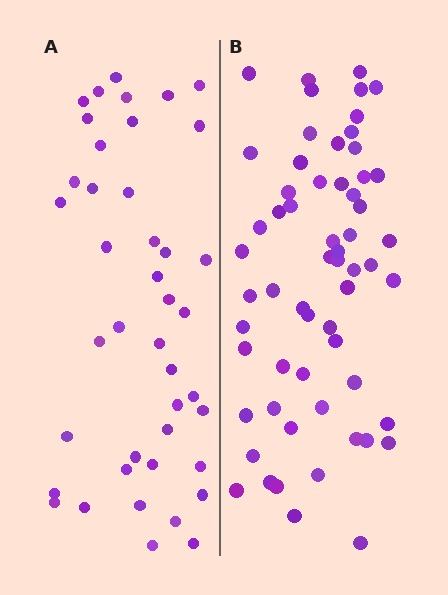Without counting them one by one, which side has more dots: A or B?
Region B (the right region) has more dots.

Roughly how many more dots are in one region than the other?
Region B has approximately 20 more dots than region A.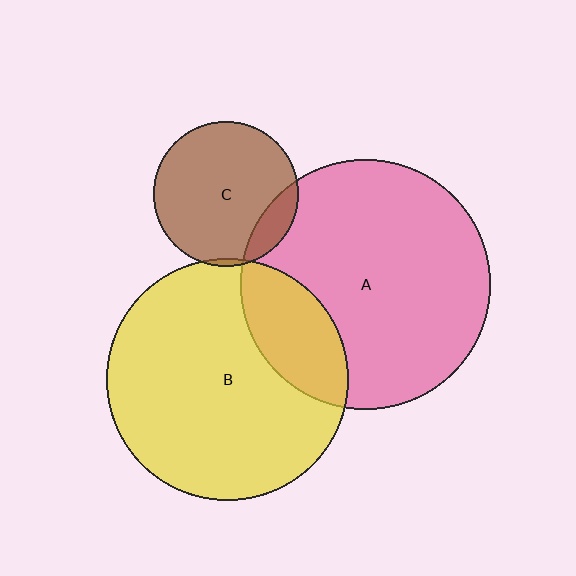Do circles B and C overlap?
Yes.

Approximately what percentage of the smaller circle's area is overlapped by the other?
Approximately 5%.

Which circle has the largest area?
Circle A (pink).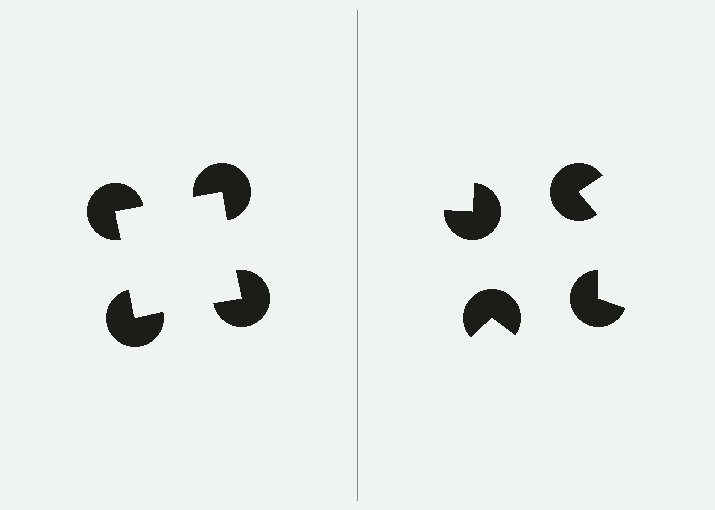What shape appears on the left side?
An illusory square.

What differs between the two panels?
The pac-man discs are positioned identically on both sides; only the wedge orientations differ. On the left they align to a square; on the right they are misaligned.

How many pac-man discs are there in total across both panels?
8 — 4 on each side.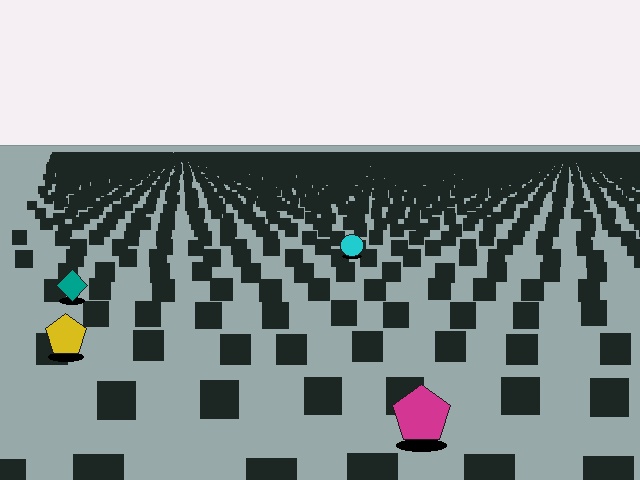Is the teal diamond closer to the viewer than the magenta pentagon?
No. The magenta pentagon is closer — you can tell from the texture gradient: the ground texture is coarser near it.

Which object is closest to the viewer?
The magenta pentagon is closest. The texture marks near it are larger and more spread out.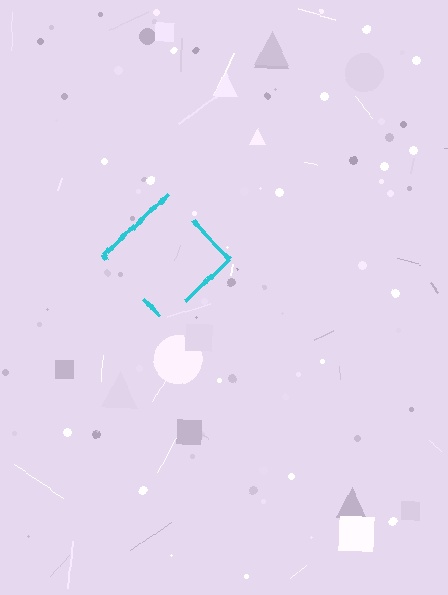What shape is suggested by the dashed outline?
The dashed outline suggests a diamond.